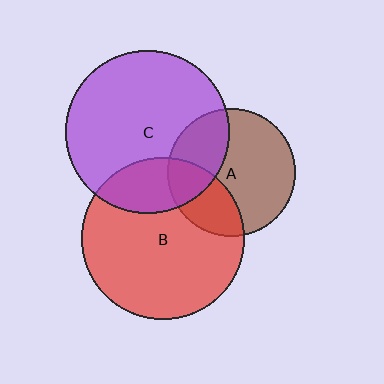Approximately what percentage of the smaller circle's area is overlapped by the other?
Approximately 30%.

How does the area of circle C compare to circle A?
Approximately 1.6 times.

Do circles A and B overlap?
Yes.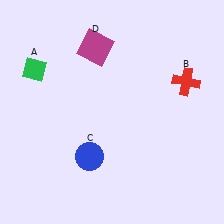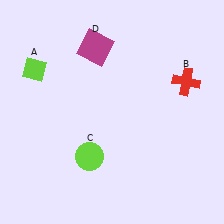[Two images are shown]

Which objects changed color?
A changed from green to lime. C changed from blue to lime.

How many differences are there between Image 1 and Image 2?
There are 2 differences between the two images.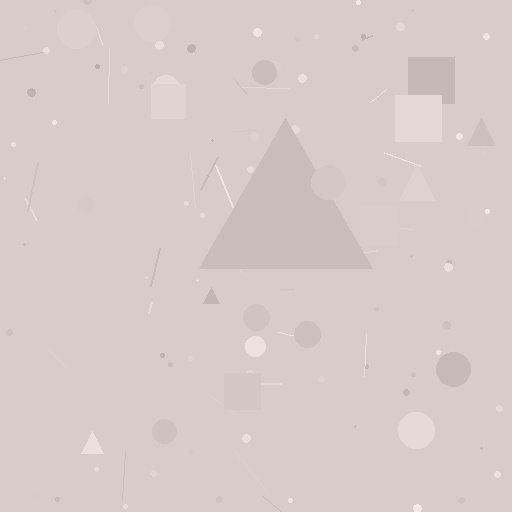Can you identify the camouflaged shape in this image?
The camouflaged shape is a triangle.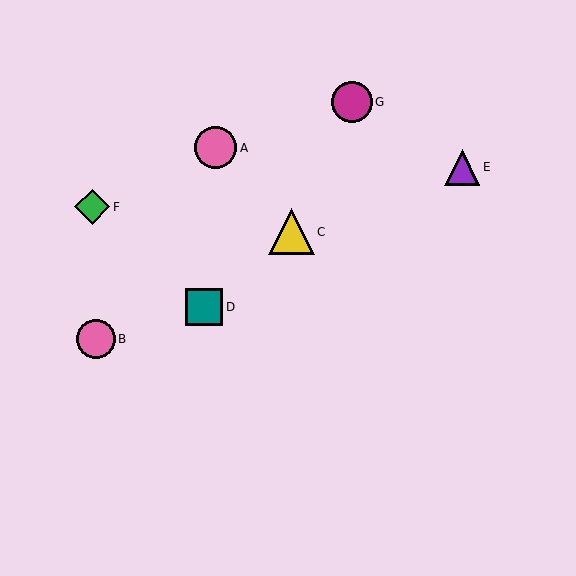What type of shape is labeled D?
Shape D is a teal square.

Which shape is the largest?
The yellow triangle (labeled C) is the largest.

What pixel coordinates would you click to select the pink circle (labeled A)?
Click at (216, 148) to select the pink circle A.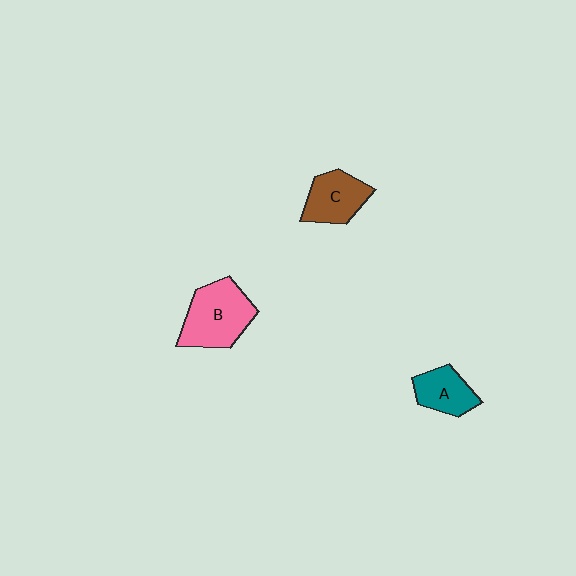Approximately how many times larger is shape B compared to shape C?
Approximately 1.4 times.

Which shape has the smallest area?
Shape A (teal).